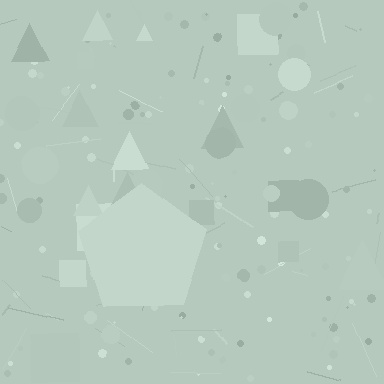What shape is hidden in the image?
A pentagon is hidden in the image.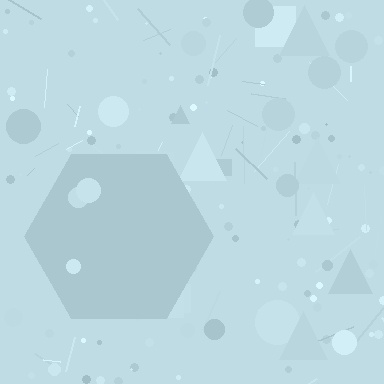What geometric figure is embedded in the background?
A hexagon is embedded in the background.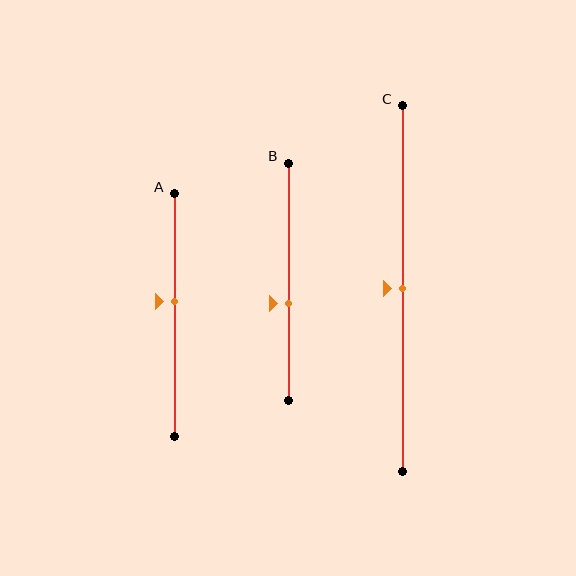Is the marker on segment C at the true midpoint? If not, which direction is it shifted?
Yes, the marker on segment C is at the true midpoint.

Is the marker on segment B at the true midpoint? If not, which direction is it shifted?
No, the marker on segment B is shifted downward by about 9% of the segment length.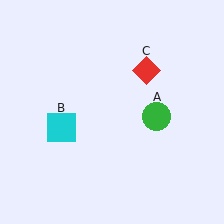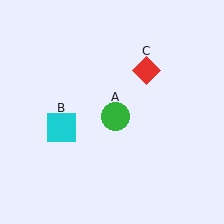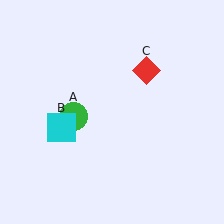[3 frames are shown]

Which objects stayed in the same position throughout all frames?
Cyan square (object B) and red diamond (object C) remained stationary.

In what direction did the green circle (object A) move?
The green circle (object A) moved left.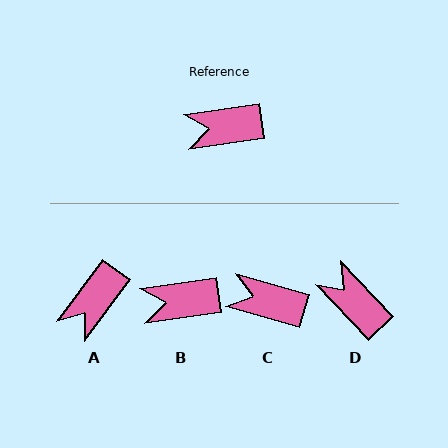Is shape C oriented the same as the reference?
No, it is off by about 24 degrees.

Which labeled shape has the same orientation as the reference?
B.